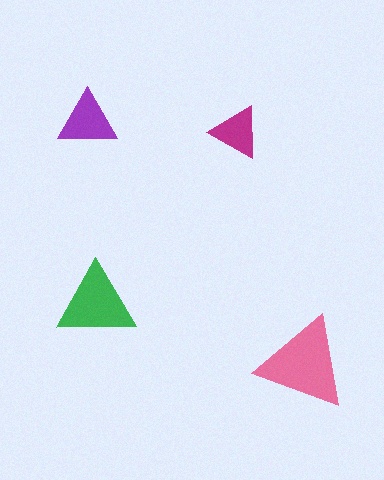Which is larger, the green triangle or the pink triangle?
The pink one.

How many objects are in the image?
There are 4 objects in the image.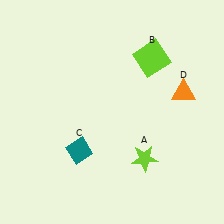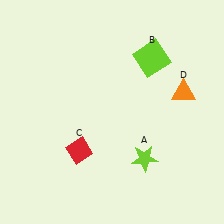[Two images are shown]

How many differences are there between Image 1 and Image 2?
There is 1 difference between the two images.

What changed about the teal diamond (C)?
In Image 1, C is teal. In Image 2, it changed to red.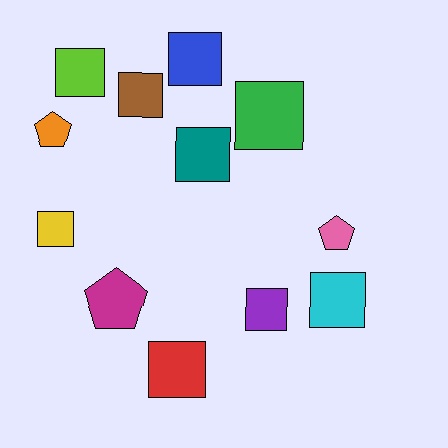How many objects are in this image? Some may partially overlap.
There are 12 objects.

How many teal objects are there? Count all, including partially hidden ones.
There is 1 teal object.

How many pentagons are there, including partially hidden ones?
There are 3 pentagons.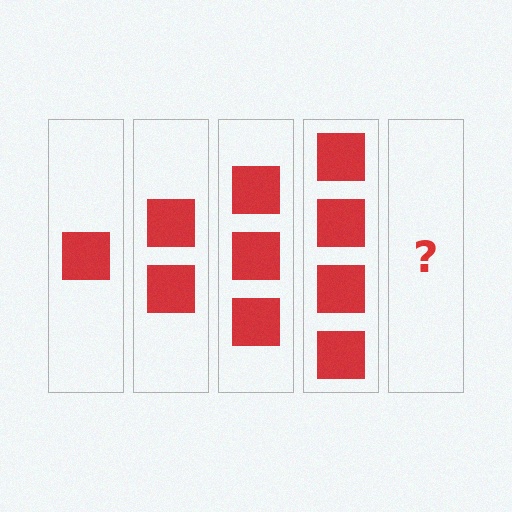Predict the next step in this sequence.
The next step is 5 squares.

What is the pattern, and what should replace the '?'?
The pattern is that each step adds one more square. The '?' should be 5 squares.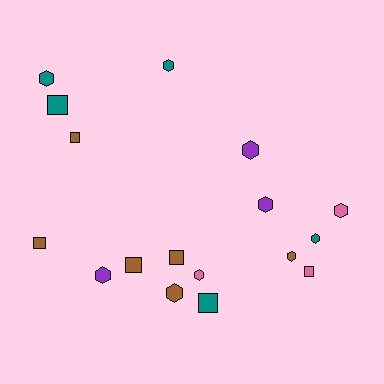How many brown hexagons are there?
There are 2 brown hexagons.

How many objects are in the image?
There are 17 objects.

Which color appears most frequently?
Brown, with 6 objects.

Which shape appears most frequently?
Hexagon, with 10 objects.